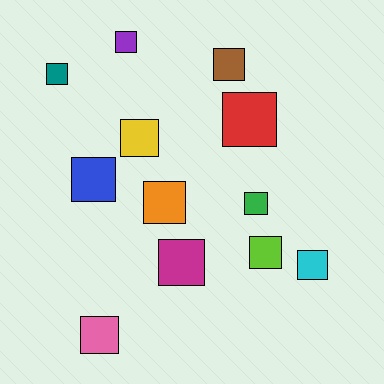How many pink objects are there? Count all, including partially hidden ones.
There is 1 pink object.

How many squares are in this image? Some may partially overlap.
There are 12 squares.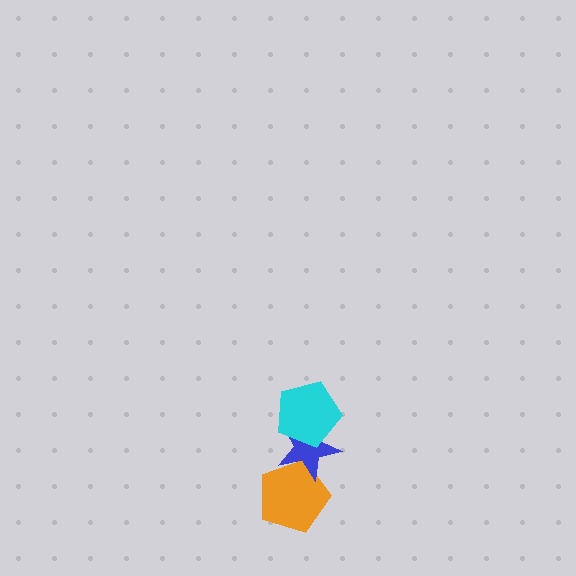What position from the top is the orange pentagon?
The orange pentagon is 3rd from the top.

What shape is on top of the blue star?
The cyan pentagon is on top of the blue star.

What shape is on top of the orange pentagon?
The blue star is on top of the orange pentagon.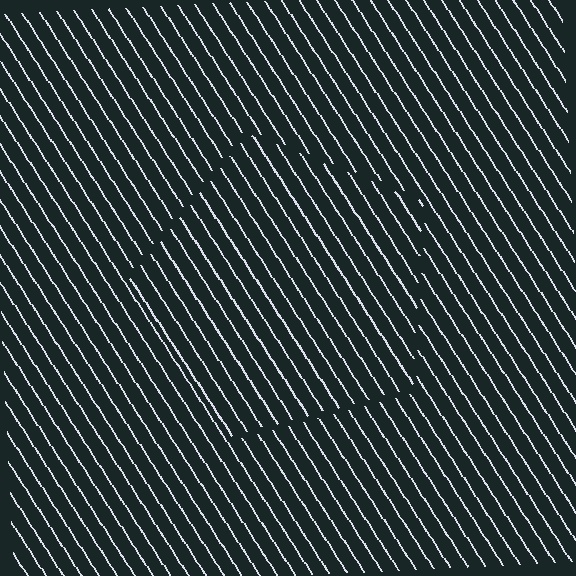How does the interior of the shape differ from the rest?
The interior of the shape contains the same grating, shifted by half a period — the contour is defined by the phase discontinuity where line-ends from the inner and outer gratings abut.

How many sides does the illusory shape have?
5 sides — the line-ends trace a pentagon.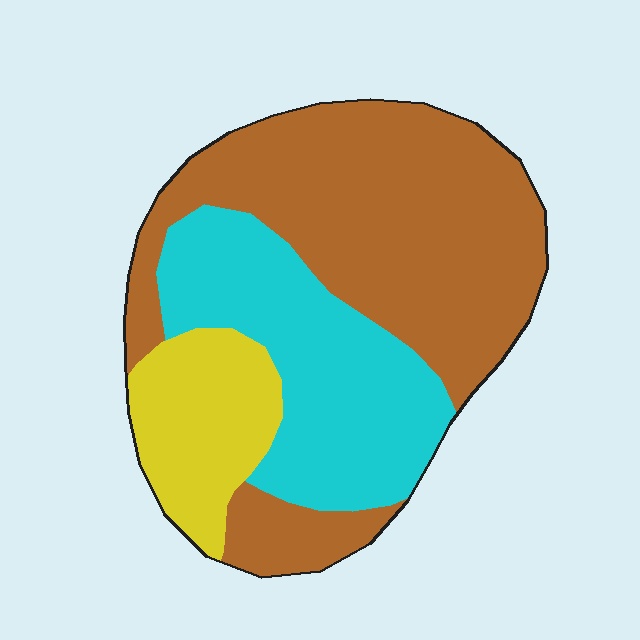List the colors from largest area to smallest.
From largest to smallest: brown, cyan, yellow.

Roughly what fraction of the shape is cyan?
Cyan covers about 30% of the shape.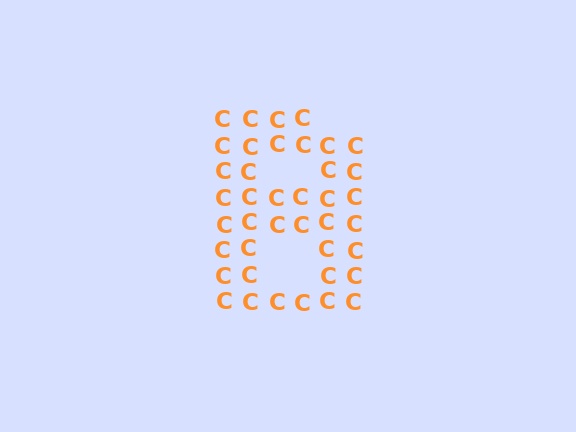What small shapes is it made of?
It is made of small letter C's.